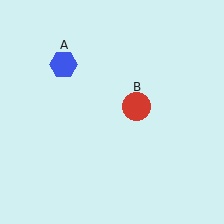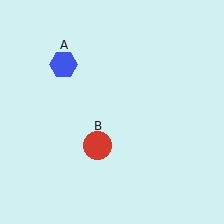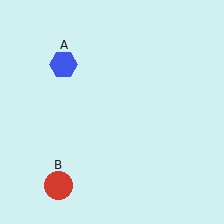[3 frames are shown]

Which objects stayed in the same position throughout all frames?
Blue hexagon (object A) remained stationary.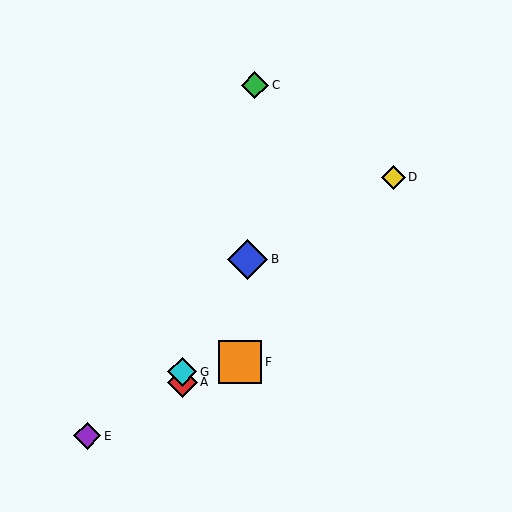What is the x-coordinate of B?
Object B is at x≈248.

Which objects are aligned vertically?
Objects A, G are aligned vertically.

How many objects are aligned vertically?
2 objects (A, G) are aligned vertically.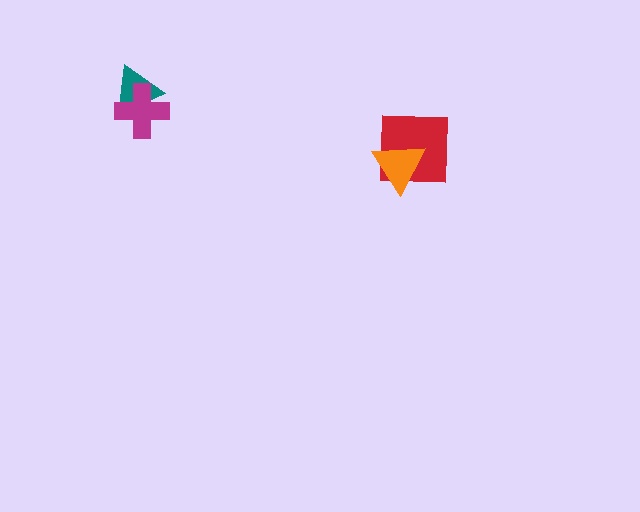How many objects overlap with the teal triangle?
1 object overlaps with the teal triangle.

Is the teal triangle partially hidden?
Yes, it is partially covered by another shape.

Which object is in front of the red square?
The orange triangle is in front of the red square.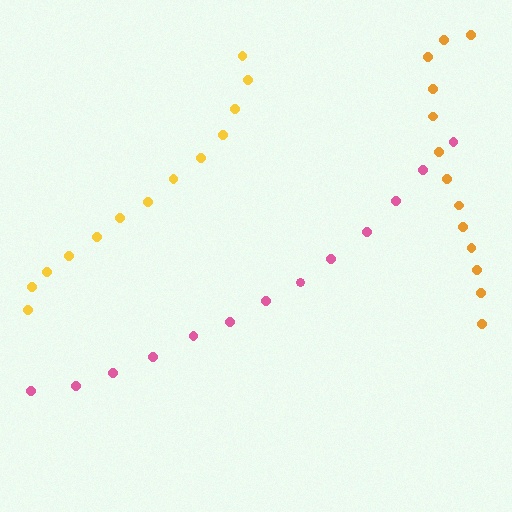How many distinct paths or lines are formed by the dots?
There are 3 distinct paths.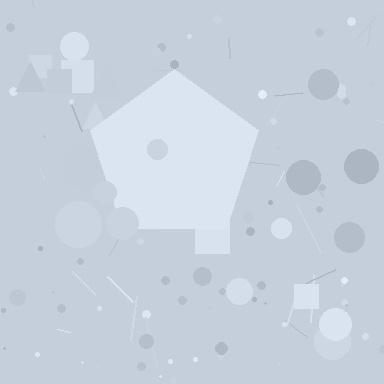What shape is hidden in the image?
A pentagon is hidden in the image.